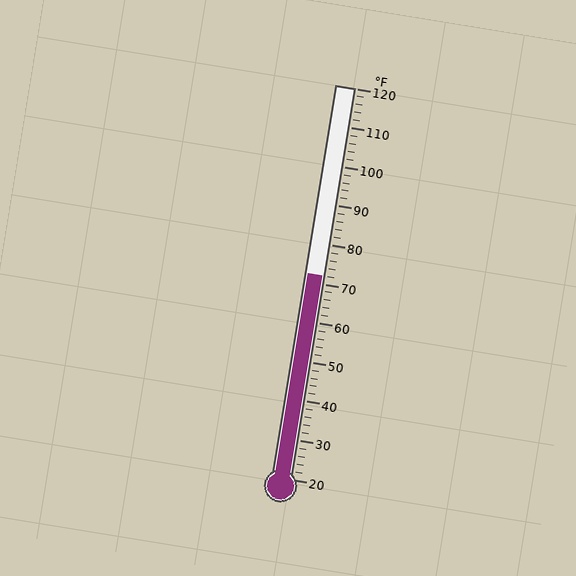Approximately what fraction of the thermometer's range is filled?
The thermometer is filled to approximately 50% of its range.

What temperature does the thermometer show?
The thermometer shows approximately 72°F.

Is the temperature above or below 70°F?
The temperature is above 70°F.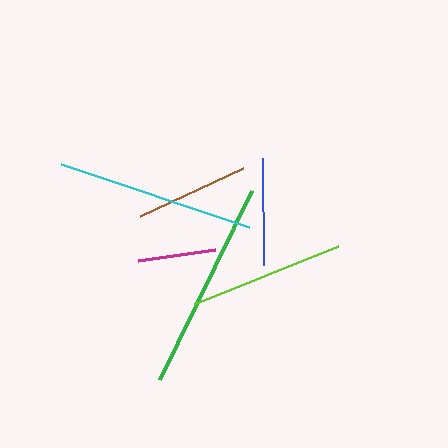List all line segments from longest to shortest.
From longest to shortest: green, cyan, lime, brown, blue, magenta.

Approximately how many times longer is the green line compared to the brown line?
The green line is approximately 1.9 times the length of the brown line.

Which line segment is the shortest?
The magenta line is the shortest at approximately 78 pixels.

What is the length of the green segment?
The green segment is approximately 210 pixels long.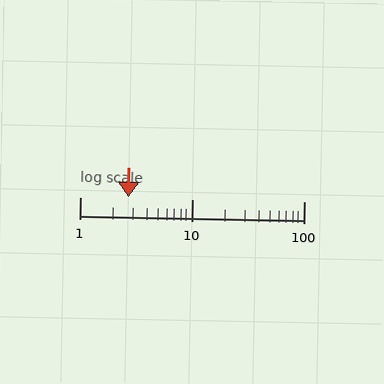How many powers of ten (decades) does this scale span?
The scale spans 2 decades, from 1 to 100.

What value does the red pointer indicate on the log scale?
The pointer indicates approximately 2.7.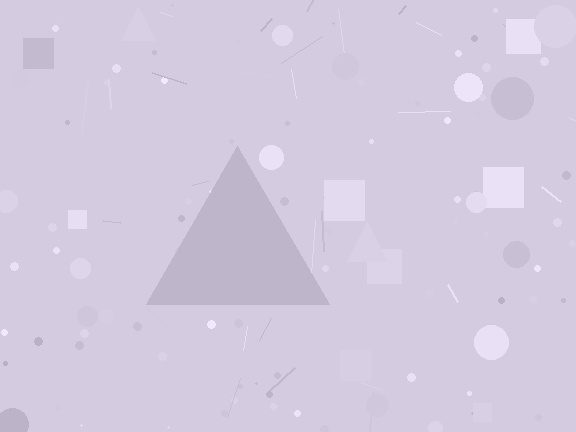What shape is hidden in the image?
A triangle is hidden in the image.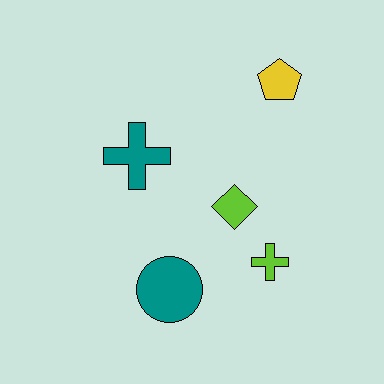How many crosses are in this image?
There are 2 crosses.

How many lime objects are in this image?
There are 2 lime objects.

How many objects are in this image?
There are 5 objects.